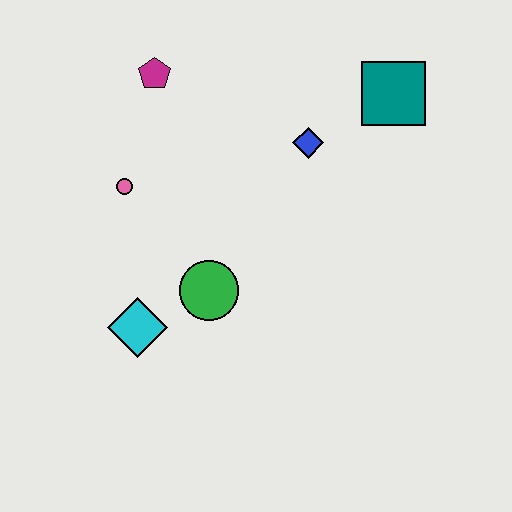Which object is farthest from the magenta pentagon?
The cyan diamond is farthest from the magenta pentagon.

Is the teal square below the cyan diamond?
No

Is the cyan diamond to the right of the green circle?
No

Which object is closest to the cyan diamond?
The green circle is closest to the cyan diamond.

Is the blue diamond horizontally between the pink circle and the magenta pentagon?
No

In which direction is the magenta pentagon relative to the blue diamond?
The magenta pentagon is to the left of the blue diamond.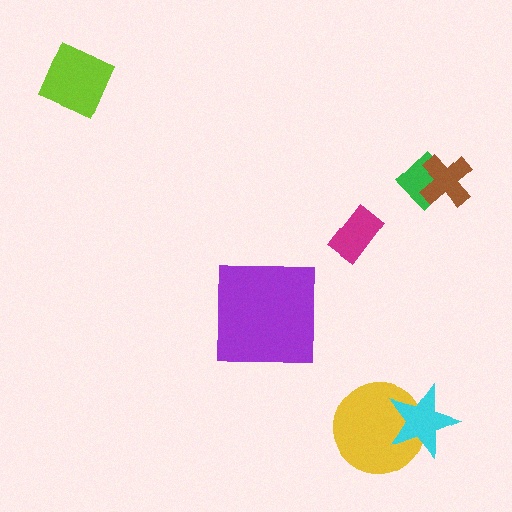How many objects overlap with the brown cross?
1 object overlaps with the brown cross.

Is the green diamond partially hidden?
Yes, it is partially covered by another shape.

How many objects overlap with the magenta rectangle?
0 objects overlap with the magenta rectangle.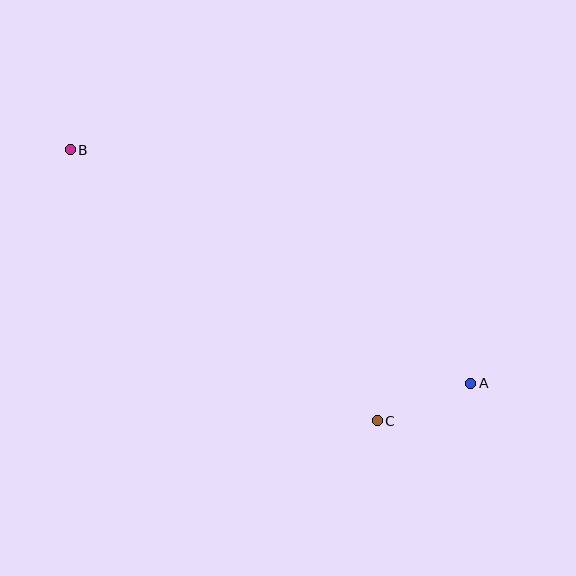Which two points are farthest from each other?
Points A and B are farthest from each other.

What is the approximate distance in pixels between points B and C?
The distance between B and C is approximately 409 pixels.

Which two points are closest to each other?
Points A and C are closest to each other.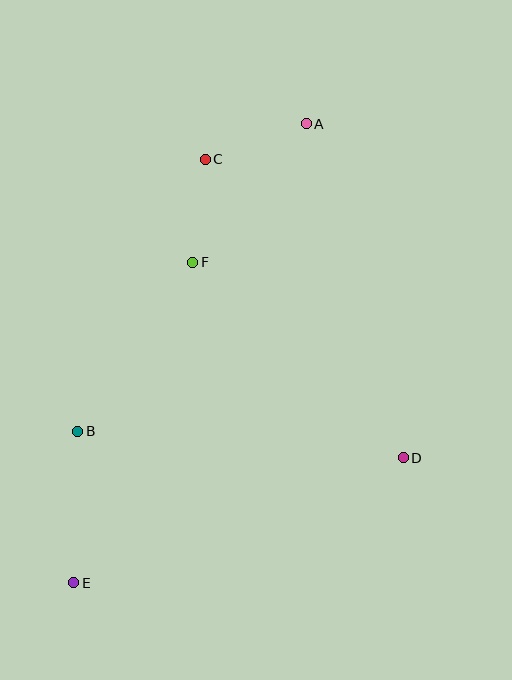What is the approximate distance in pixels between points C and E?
The distance between C and E is approximately 444 pixels.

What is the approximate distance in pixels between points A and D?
The distance between A and D is approximately 348 pixels.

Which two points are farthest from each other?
Points A and E are farthest from each other.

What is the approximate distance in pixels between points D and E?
The distance between D and E is approximately 353 pixels.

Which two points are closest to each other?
Points C and F are closest to each other.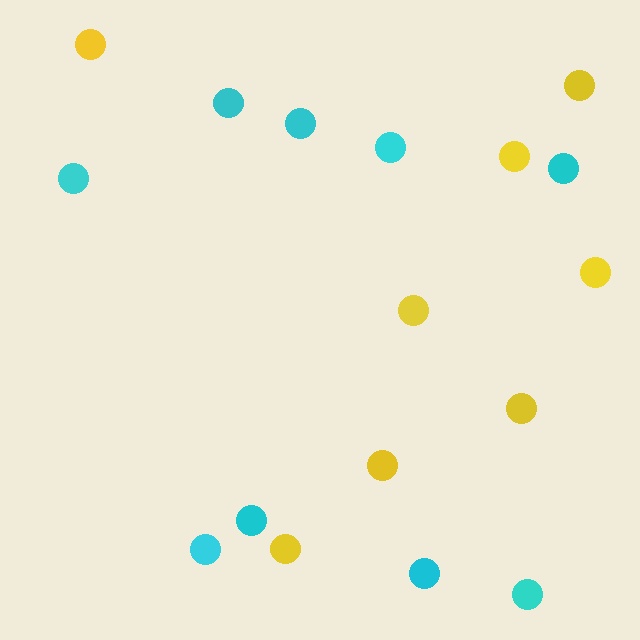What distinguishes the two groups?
There are 2 groups: one group of cyan circles (9) and one group of yellow circles (8).